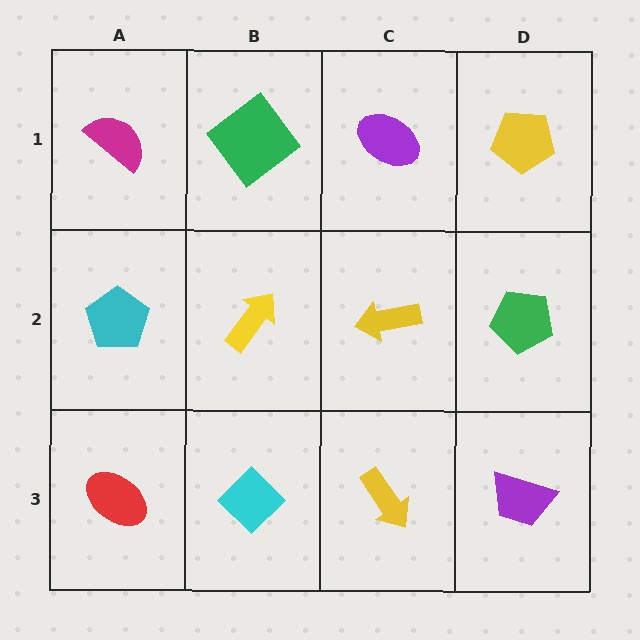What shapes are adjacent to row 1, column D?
A green pentagon (row 2, column D), a purple ellipse (row 1, column C).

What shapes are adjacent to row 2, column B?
A green diamond (row 1, column B), a cyan diamond (row 3, column B), a cyan pentagon (row 2, column A), a yellow arrow (row 2, column C).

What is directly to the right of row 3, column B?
A yellow arrow.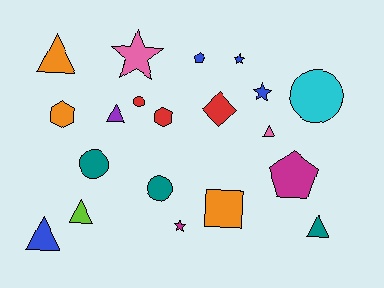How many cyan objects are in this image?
There is 1 cyan object.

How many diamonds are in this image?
There is 1 diamond.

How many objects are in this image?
There are 20 objects.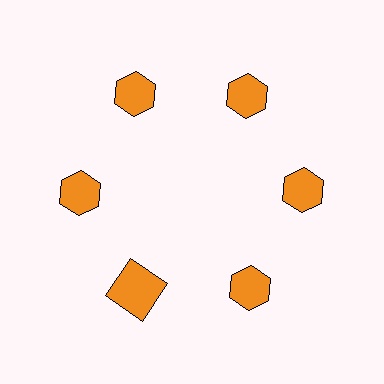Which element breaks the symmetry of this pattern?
The orange square at roughly the 7 o'clock position breaks the symmetry. All other shapes are orange hexagons.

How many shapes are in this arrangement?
There are 6 shapes arranged in a ring pattern.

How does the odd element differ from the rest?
It has a different shape: square instead of hexagon.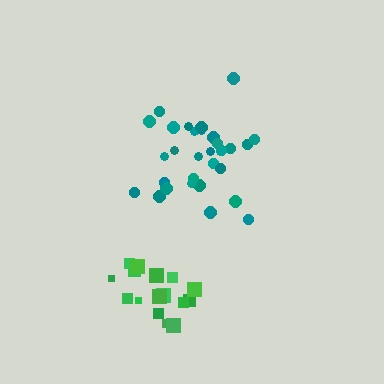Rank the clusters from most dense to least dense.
green, teal.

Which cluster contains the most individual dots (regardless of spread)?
Teal (31).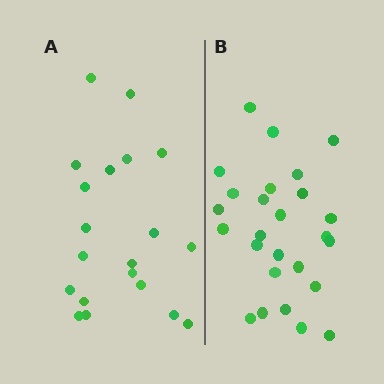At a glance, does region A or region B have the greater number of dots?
Region B (the right region) has more dots.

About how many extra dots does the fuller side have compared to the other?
Region B has about 6 more dots than region A.